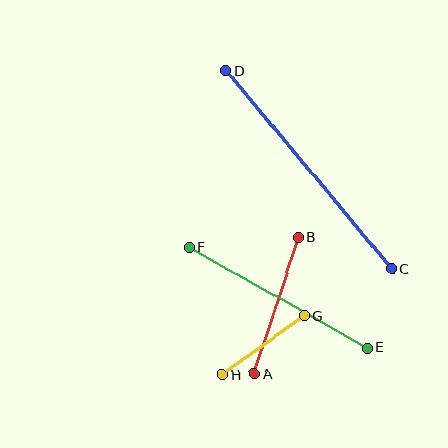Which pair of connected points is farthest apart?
Points C and D are farthest apart.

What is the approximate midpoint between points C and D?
The midpoint is at approximately (309, 170) pixels.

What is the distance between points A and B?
The distance is approximately 143 pixels.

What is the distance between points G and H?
The distance is approximately 101 pixels.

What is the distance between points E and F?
The distance is approximately 204 pixels.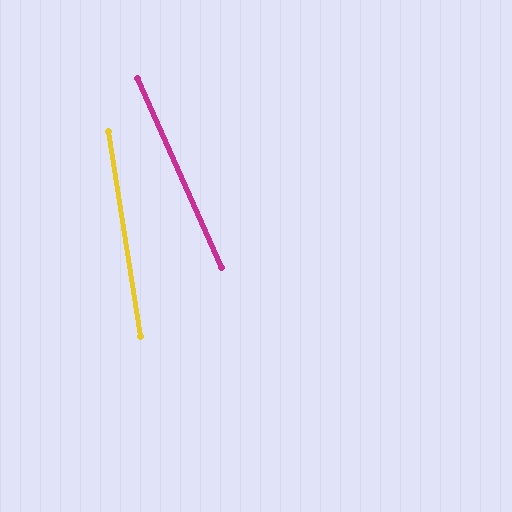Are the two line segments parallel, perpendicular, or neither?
Neither parallel nor perpendicular — they differ by about 15°.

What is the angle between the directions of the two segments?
Approximately 15 degrees.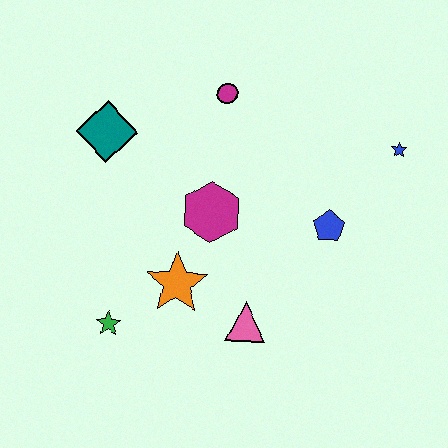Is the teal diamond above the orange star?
Yes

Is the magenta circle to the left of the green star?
No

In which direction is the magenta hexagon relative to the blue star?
The magenta hexagon is to the left of the blue star.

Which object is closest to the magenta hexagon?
The orange star is closest to the magenta hexagon.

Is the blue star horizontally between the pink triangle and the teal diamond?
No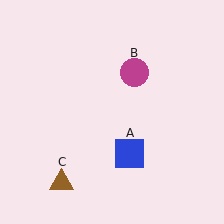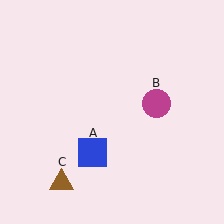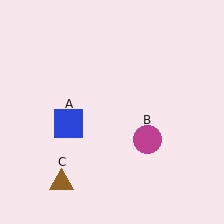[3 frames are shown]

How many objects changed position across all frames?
2 objects changed position: blue square (object A), magenta circle (object B).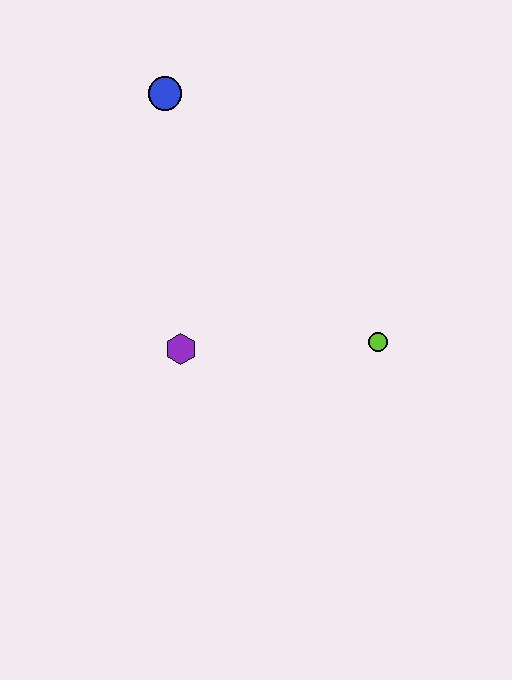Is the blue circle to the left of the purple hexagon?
Yes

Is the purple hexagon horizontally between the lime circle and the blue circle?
Yes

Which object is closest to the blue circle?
The purple hexagon is closest to the blue circle.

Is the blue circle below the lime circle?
No